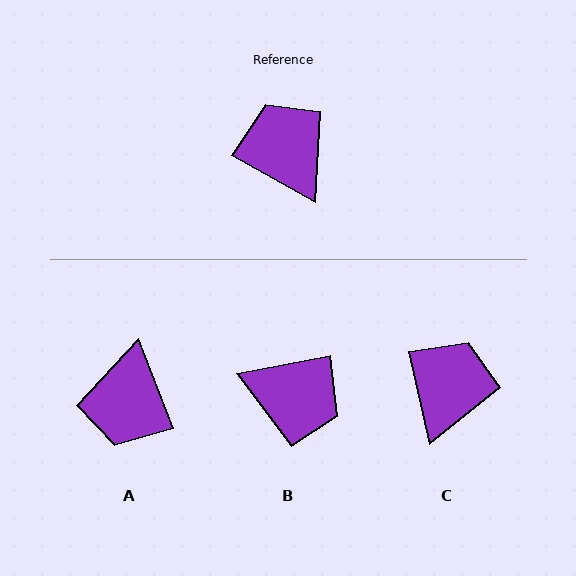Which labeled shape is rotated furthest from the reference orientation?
A, about 141 degrees away.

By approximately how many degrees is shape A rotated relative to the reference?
Approximately 141 degrees counter-clockwise.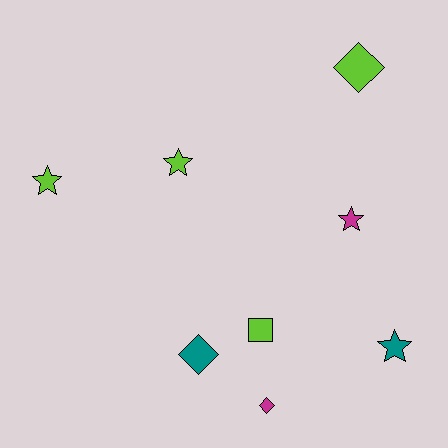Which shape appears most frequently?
Star, with 4 objects.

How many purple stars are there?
There are no purple stars.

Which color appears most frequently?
Lime, with 4 objects.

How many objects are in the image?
There are 8 objects.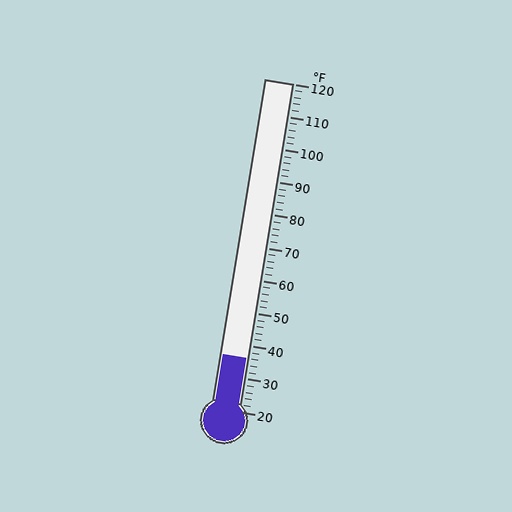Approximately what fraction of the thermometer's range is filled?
The thermometer is filled to approximately 15% of its range.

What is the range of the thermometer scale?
The thermometer scale ranges from 20°F to 120°F.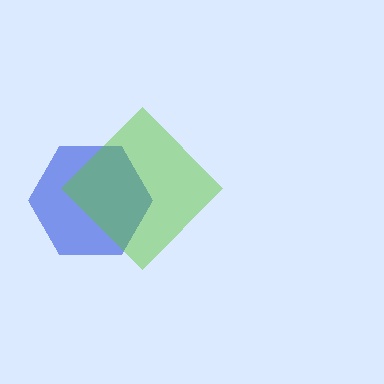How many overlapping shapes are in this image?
There are 2 overlapping shapes in the image.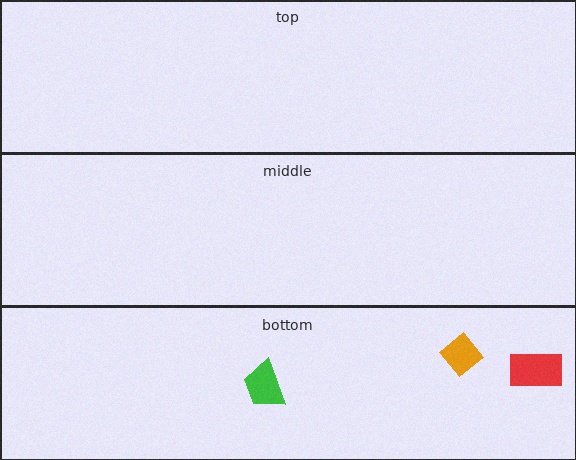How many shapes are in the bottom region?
3.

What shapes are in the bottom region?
The green trapezoid, the orange diamond, the red rectangle.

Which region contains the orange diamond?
The bottom region.